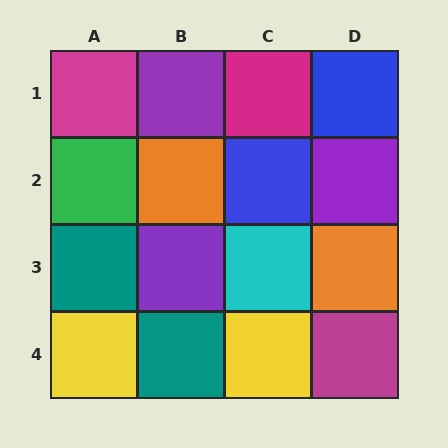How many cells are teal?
2 cells are teal.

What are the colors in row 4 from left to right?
Yellow, teal, yellow, magenta.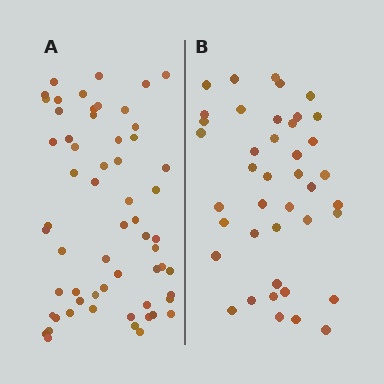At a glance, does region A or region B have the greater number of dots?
Region A (the left region) has more dots.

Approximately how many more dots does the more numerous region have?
Region A has approximately 20 more dots than region B.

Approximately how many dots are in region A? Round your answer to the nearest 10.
About 60 dots.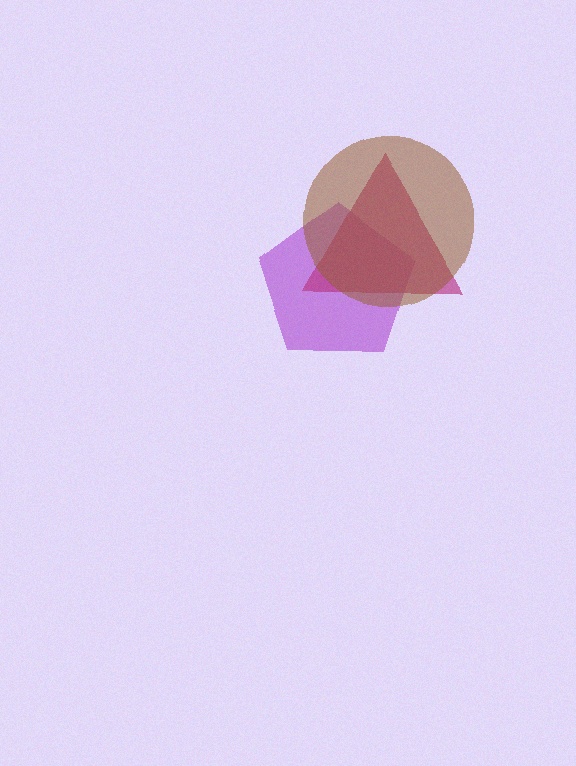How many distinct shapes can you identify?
There are 3 distinct shapes: a purple pentagon, a magenta triangle, a brown circle.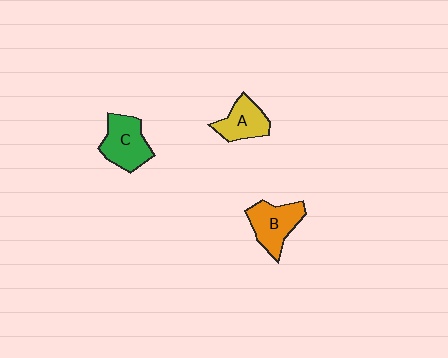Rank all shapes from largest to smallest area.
From largest to smallest: C (green), B (orange), A (yellow).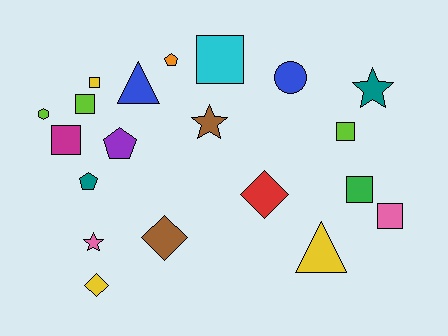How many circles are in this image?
There is 1 circle.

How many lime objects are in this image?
There are 3 lime objects.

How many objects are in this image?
There are 20 objects.